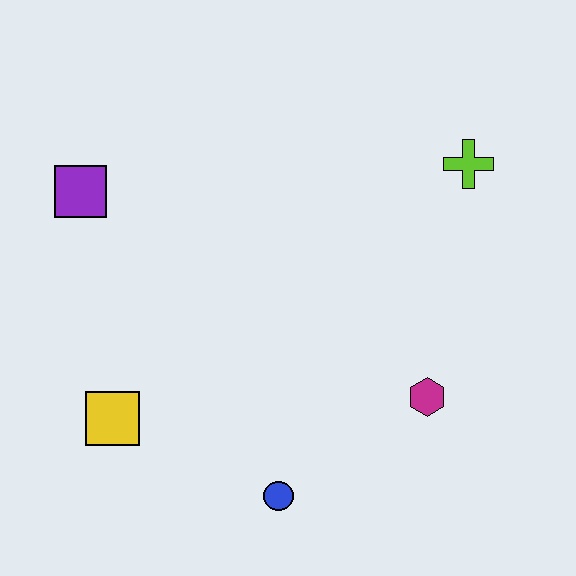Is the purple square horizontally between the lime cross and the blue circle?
No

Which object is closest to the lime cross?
The magenta hexagon is closest to the lime cross.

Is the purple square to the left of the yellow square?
Yes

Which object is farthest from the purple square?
The magenta hexagon is farthest from the purple square.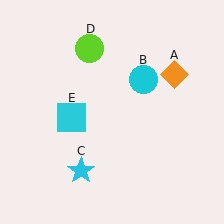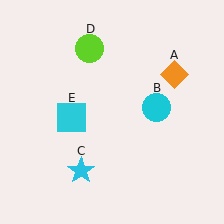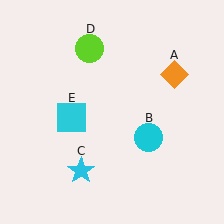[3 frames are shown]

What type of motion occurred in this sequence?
The cyan circle (object B) rotated clockwise around the center of the scene.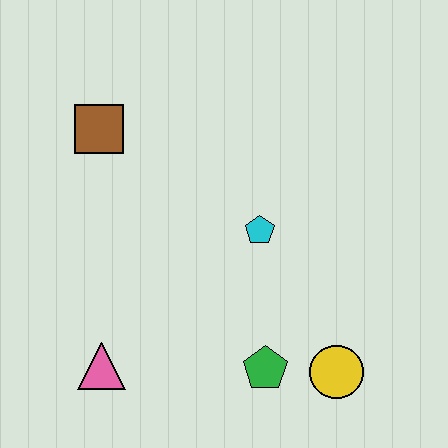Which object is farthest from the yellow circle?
The brown square is farthest from the yellow circle.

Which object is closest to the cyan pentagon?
The green pentagon is closest to the cyan pentagon.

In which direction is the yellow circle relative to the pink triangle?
The yellow circle is to the right of the pink triangle.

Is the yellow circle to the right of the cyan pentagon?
Yes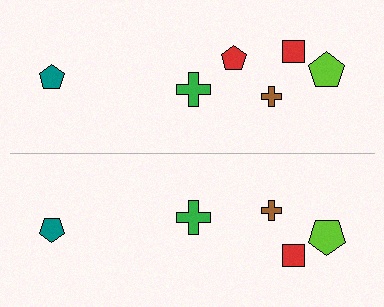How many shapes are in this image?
There are 11 shapes in this image.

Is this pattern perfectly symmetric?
No, the pattern is not perfectly symmetric. A red pentagon is missing from the bottom side.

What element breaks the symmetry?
A red pentagon is missing from the bottom side.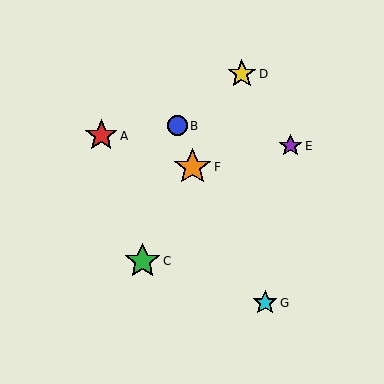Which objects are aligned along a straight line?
Objects C, D, F are aligned along a straight line.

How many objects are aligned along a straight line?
3 objects (C, D, F) are aligned along a straight line.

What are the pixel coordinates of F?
Object F is at (193, 167).